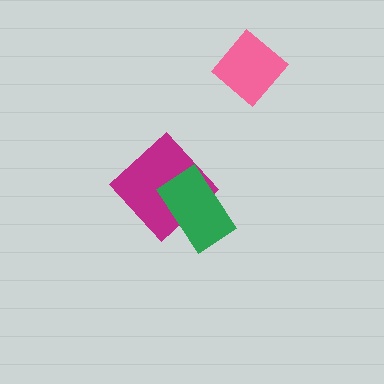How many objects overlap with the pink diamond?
0 objects overlap with the pink diamond.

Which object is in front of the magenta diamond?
The green rectangle is in front of the magenta diamond.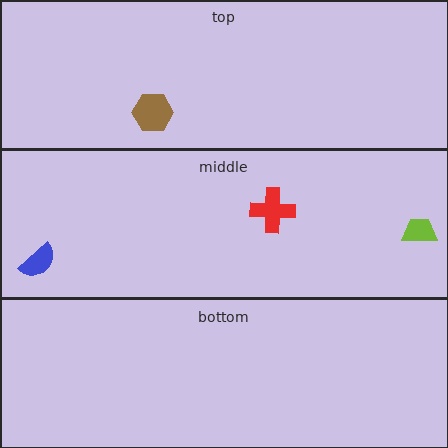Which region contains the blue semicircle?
The middle region.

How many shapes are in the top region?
1.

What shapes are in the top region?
The brown hexagon.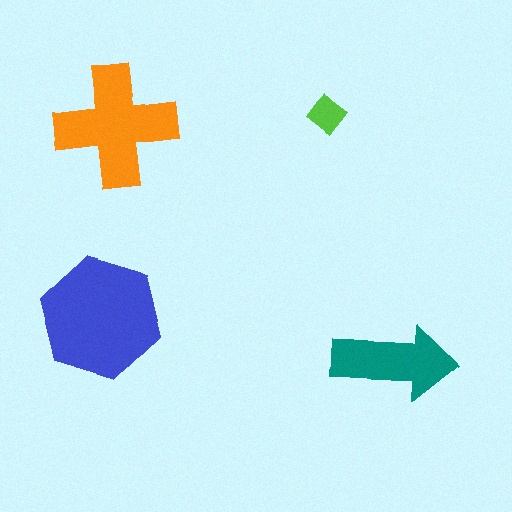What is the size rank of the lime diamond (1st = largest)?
4th.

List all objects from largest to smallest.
The blue hexagon, the orange cross, the teal arrow, the lime diamond.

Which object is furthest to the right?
The teal arrow is rightmost.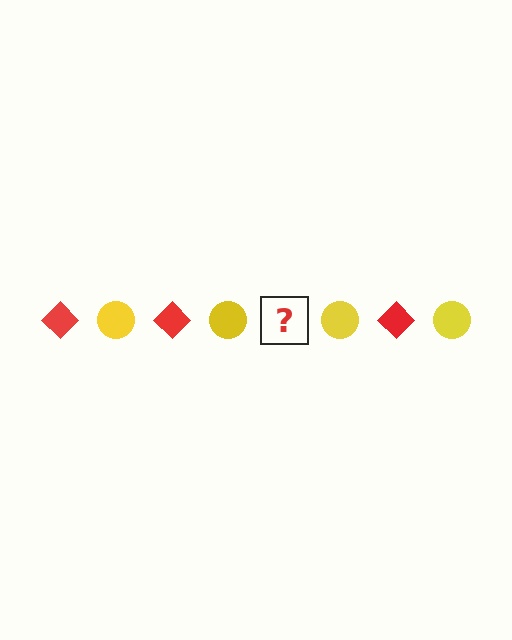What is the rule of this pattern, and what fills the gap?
The rule is that the pattern alternates between red diamond and yellow circle. The gap should be filled with a red diamond.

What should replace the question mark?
The question mark should be replaced with a red diamond.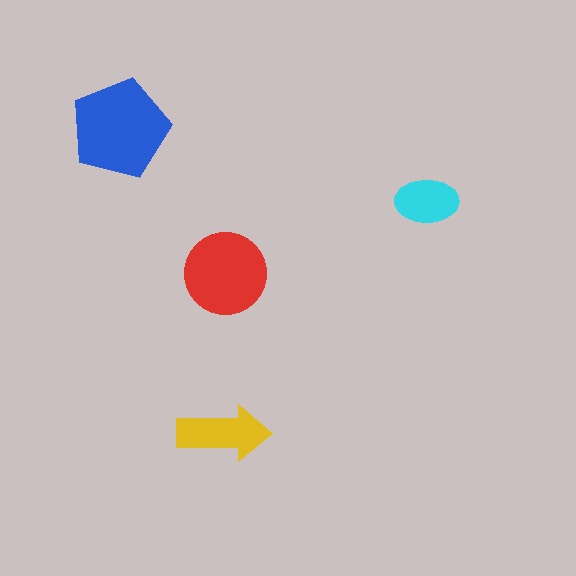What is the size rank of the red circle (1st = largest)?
2nd.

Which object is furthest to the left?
The blue pentagon is leftmost.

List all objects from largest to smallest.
The blue pentagon, the red circle, the yellow arrow, the cyan ellipse.